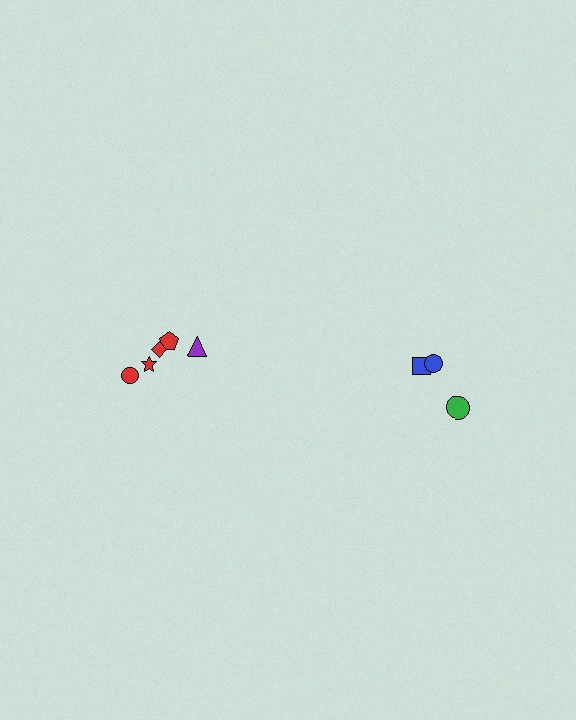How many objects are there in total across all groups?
There are 8 objects.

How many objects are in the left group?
There are 5 objects.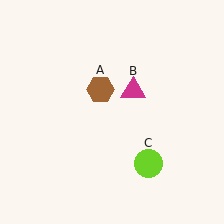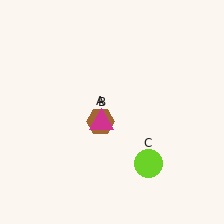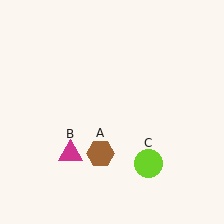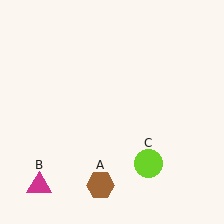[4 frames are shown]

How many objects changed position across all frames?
2 objects changed position: brown hexagon (object A), magenta triangle (object B).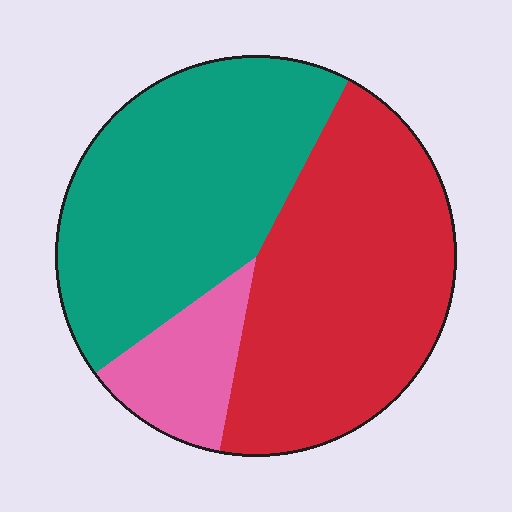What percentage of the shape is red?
Red covers about 45% of the shape.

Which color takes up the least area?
Pink, at roughly 10%.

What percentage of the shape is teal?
Teal covers 43% of the shape.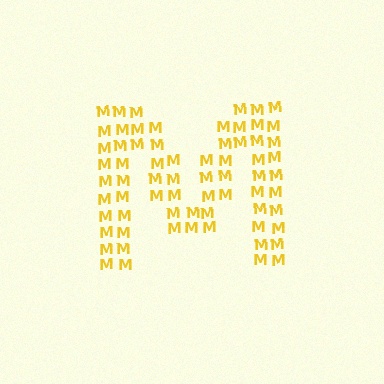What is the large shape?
The large shape is the letter M.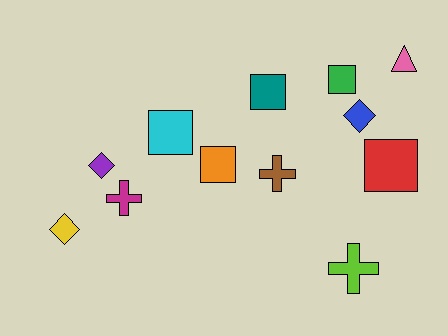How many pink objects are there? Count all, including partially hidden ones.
There is 1 pink object.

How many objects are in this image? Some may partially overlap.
There are 12 objects.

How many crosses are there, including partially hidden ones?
There are 3 crosses.